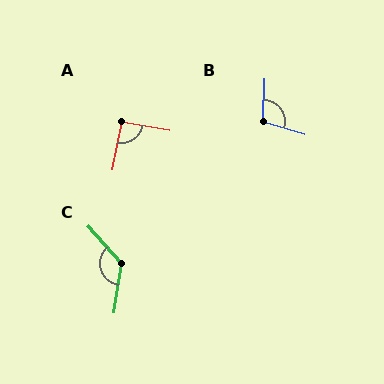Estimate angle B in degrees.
Approximately 104 degrees.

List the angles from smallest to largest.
A (91°), B (104°), C (131°).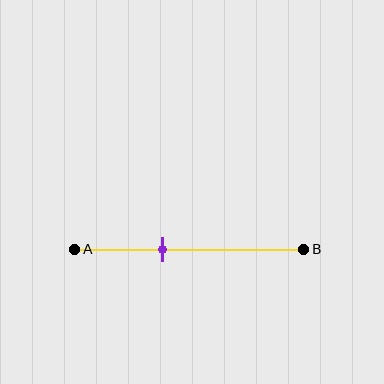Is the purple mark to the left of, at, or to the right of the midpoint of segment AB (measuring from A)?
The purple mark is to the left of the midpoint of segment AB.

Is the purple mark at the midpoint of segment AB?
No, the mark is at about 40% from A, not at the 50% midpoint.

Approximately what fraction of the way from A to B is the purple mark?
The purple mark is approximately 40% of the way from A to B.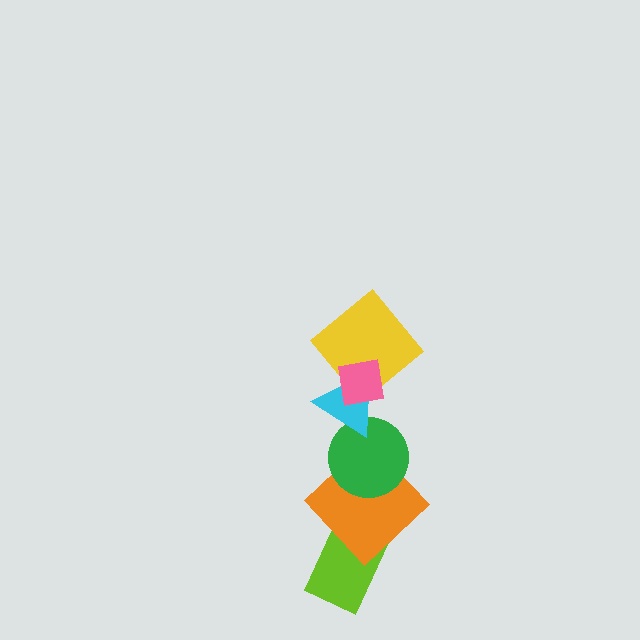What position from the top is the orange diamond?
The orange diamond is 5th from the top.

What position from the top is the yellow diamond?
The yellow diamond is 2nd from the top.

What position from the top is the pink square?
The pink square is 1st from the top.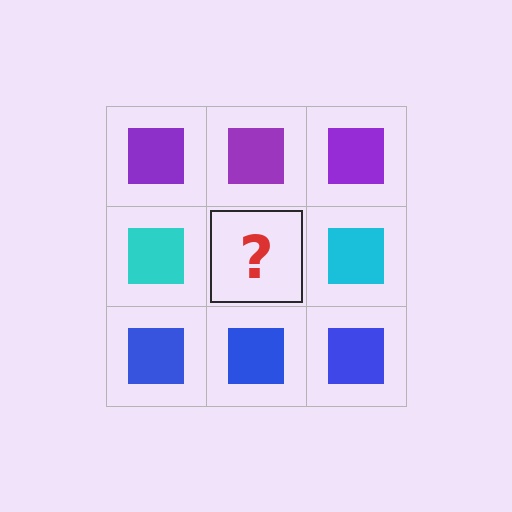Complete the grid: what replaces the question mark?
The question mark should be replaced with a cyan square.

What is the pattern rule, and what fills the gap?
The rule is that each row has a consistent color. The gap should be filled with a cyan square.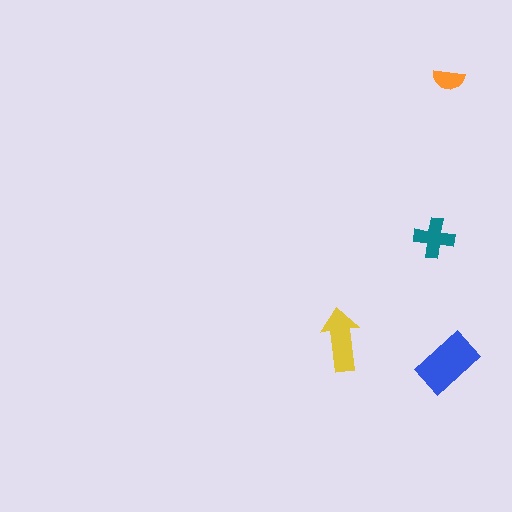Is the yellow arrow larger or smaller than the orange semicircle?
Larger.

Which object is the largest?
The blue rectangle.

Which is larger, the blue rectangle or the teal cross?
The blue rectangle.